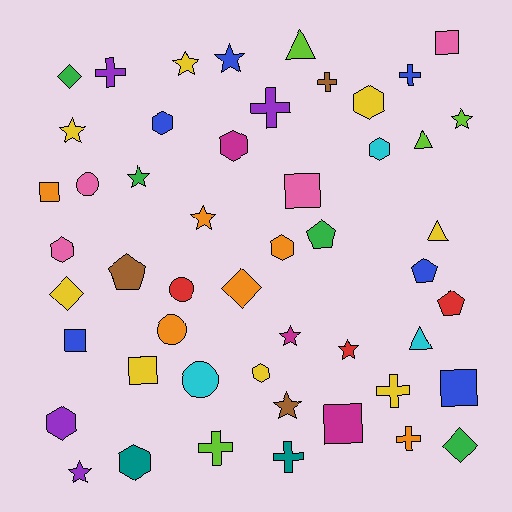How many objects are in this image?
There are 50 objects.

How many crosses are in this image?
There are 8 crosses.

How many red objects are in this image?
There are 3 red objects.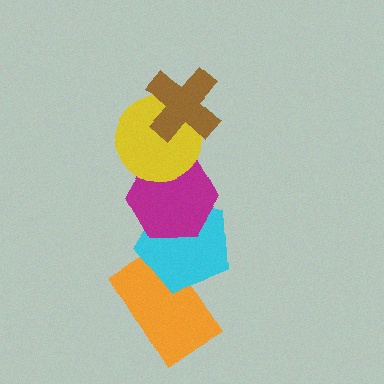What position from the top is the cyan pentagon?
The cyan pentagon is 4th from the top.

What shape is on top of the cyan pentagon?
The magenta hexagon is on top of the cyan pentagon.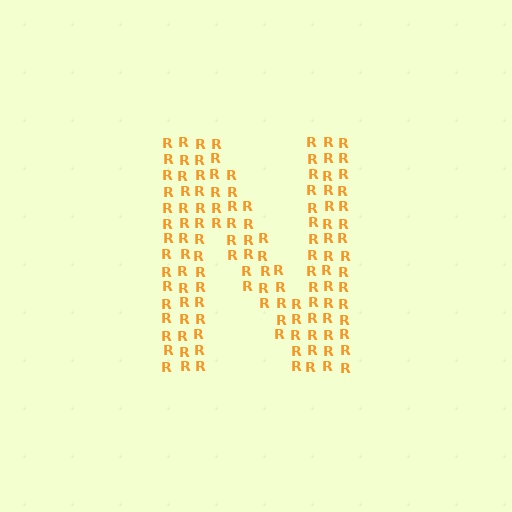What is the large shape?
The large shape is the letter N.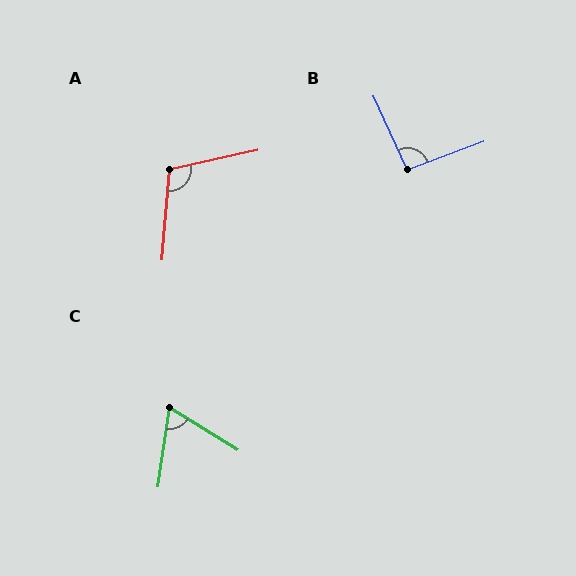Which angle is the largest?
A, at approximately 107 degrees.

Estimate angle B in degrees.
Approximately 94 degrees.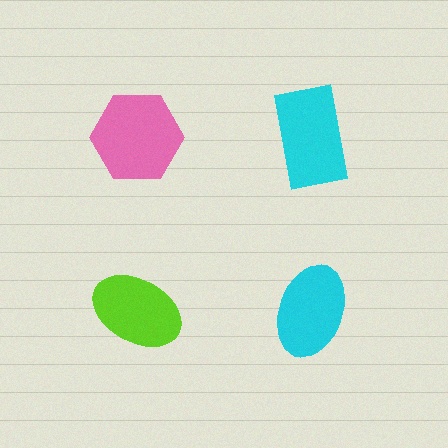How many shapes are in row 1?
2 shapes.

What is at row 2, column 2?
A cyan ellipse.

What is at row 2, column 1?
A lime ellipse.